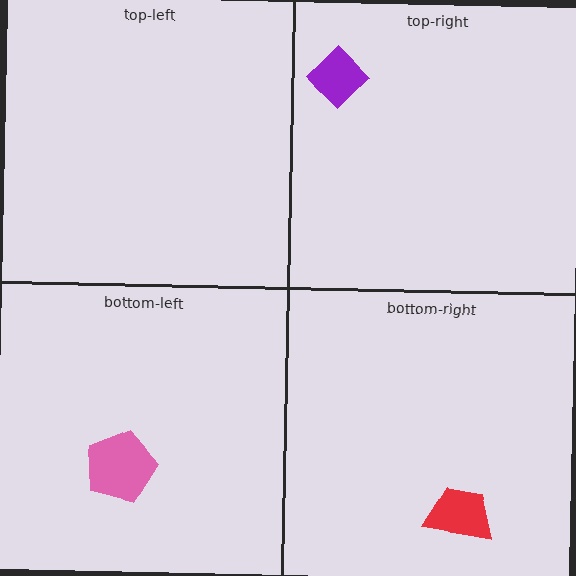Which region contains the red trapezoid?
The bottom-right region.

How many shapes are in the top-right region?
1.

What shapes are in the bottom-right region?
The red trapezoid.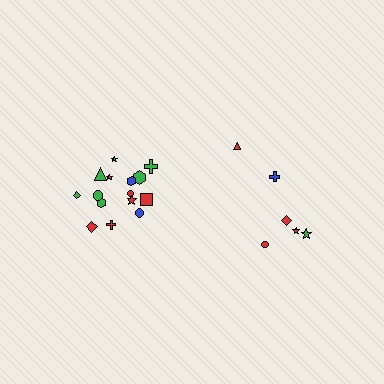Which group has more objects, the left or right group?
The left group.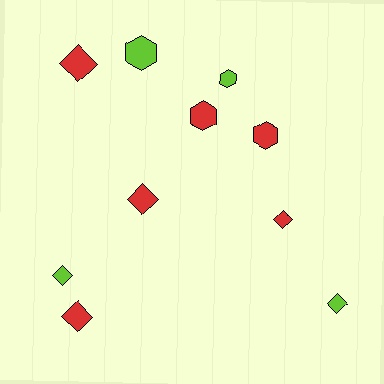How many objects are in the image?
There are 10 objects.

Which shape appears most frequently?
Diamond, with 6 objects.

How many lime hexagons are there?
There are 2 lime hexagons.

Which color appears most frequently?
Red, with 6 objects.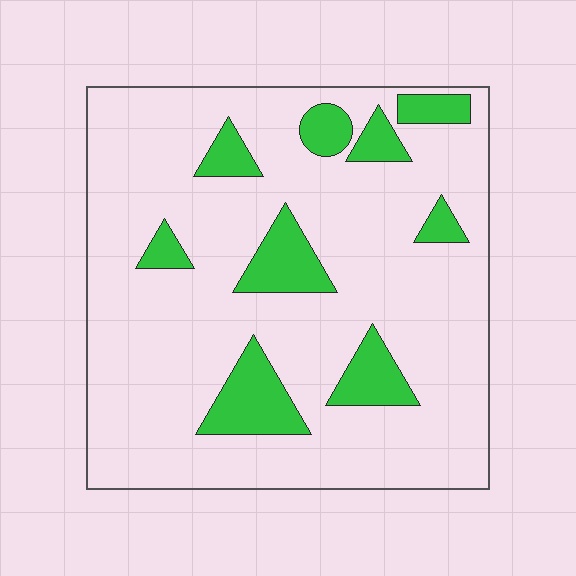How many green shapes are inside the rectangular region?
9.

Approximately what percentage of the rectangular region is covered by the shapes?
Approximately 15%.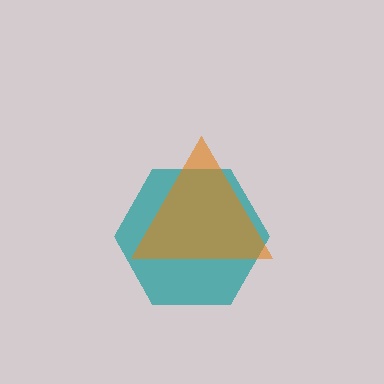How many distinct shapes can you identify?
There are 2 distinct shapes: a teal hexagon, an orange triangle.